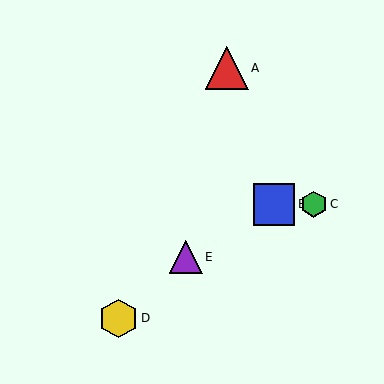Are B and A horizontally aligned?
No, B is at y≈204 and A is at y≈68.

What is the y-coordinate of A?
Object A is at y≈68.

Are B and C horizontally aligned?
Yes, both are at y≈204.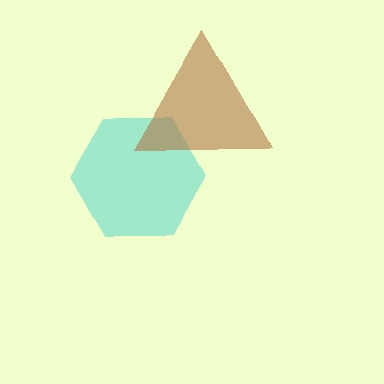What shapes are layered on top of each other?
The layered shapes are: a cyan hexagon, a brown triangle.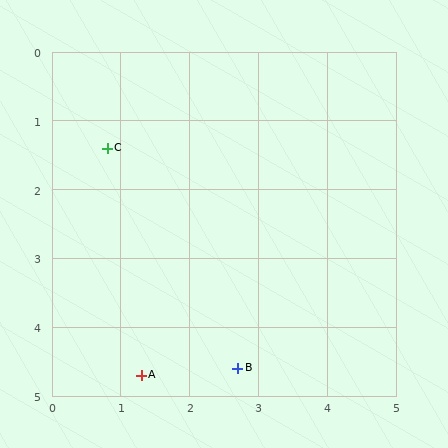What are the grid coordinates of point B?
Point B is at approximately (2.7, 4.6).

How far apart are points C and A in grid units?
Points C and A are about 3.3 grid units apart.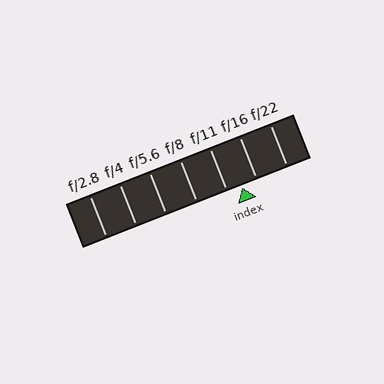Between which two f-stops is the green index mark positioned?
The index mark is between f/11 and f/16.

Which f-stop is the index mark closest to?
The index mark is closest to f/11.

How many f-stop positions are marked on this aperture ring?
There are 7 f-stop positions marked.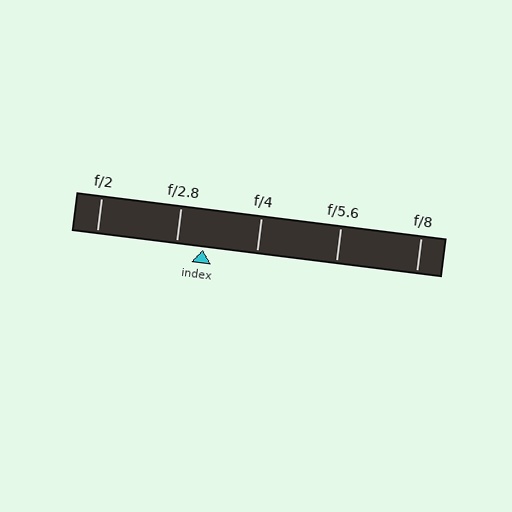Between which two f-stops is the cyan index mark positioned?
The index mark is between f/2.8 and f/4.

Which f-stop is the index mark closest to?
The index mark is closest to f/2.8.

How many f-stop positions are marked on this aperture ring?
There are 5 f-stop positions marked.